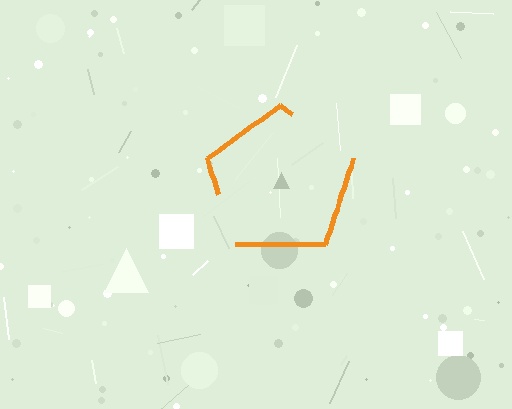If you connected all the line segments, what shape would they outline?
They would outline a pentagon.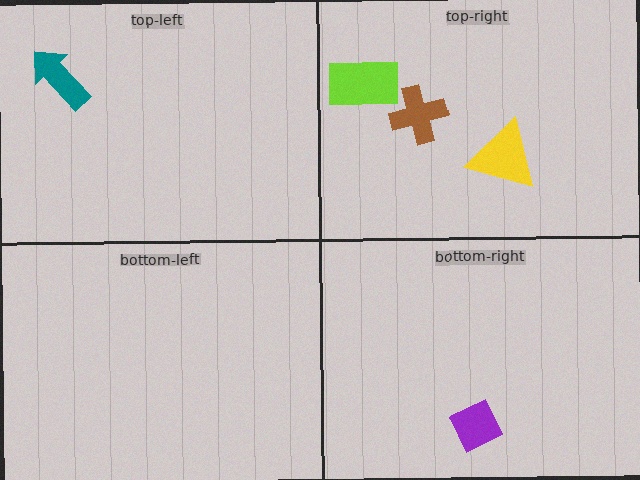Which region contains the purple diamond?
The bottom-right region.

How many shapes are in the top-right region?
3.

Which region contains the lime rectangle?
The top-right region.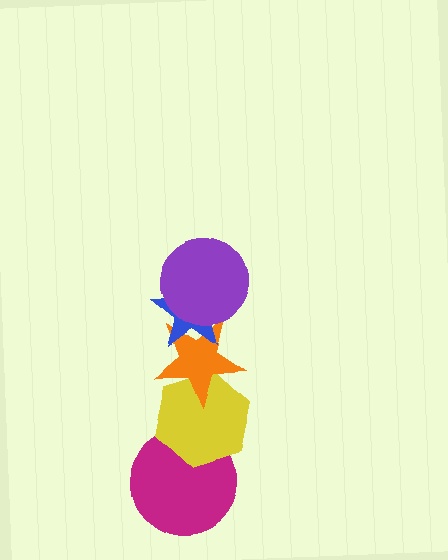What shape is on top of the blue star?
The purple circle is on top of the blue star.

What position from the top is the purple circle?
The purple circle is 1st from the top.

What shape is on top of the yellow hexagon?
The orange star is on top of the yellow hexagon.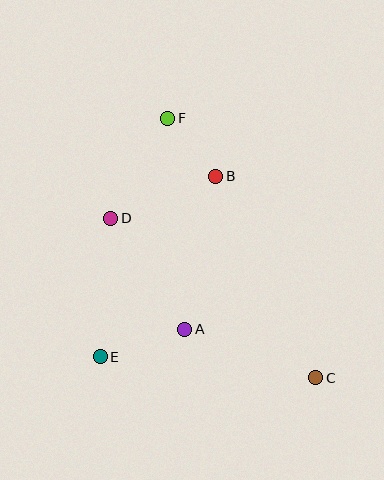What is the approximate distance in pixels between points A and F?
The distance between A and F is approximately 212 pixels.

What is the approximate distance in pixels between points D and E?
The distance between D and E is approximately 139 pixels.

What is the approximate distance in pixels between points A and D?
The distance between A and D is approximately 133 pixels.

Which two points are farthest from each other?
Points C and F are farthest from each other.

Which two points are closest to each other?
Points B and F are closest to each other.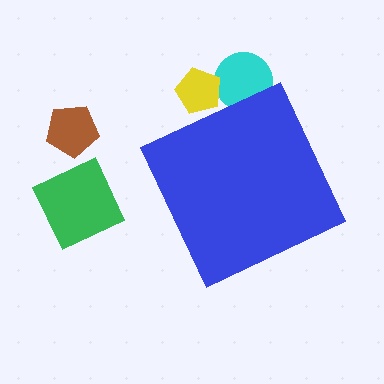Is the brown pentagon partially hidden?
No, the brown pentagon is fully visible.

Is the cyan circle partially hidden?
Yes, the cyan circle is partially hidden behind the blue diamond.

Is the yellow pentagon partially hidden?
Yes, the yellow pentagon is partially hidden behind the blue diamond.